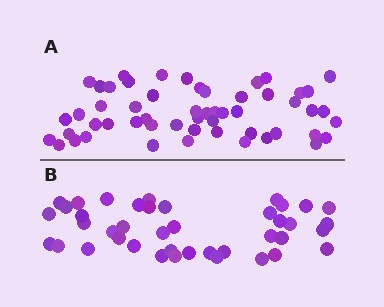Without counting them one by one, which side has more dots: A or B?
Region A (the top region) has more dots.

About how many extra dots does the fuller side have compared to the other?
Region A has approximately 15 more dots than region B.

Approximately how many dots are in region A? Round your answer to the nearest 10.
About 50 dots. (The exact count is 54, which rounds to 50.)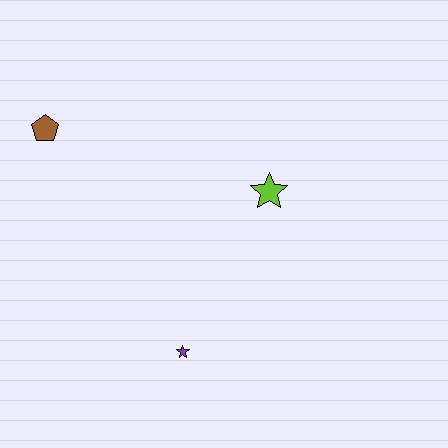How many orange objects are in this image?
There are no orange objects.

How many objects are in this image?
There are 3 objects.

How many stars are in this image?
There are 2 stars.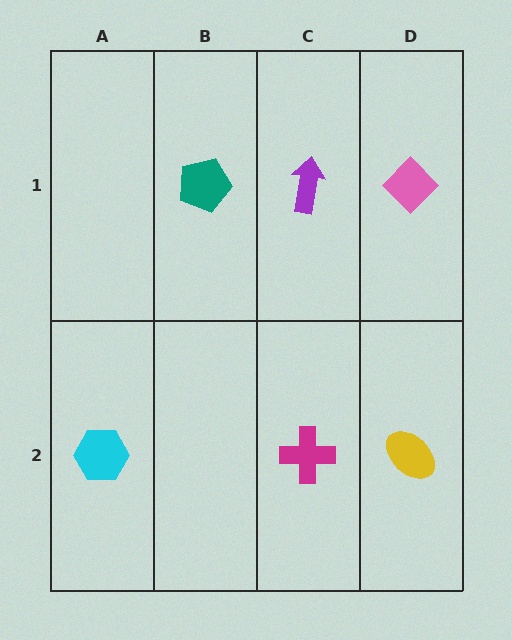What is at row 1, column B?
A teal pentagon.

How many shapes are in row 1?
3 shapes.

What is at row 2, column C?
A magenta cross.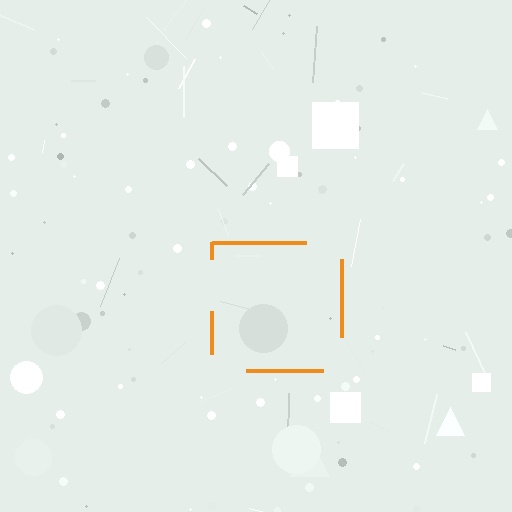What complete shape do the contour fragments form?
The contour fragments form a square.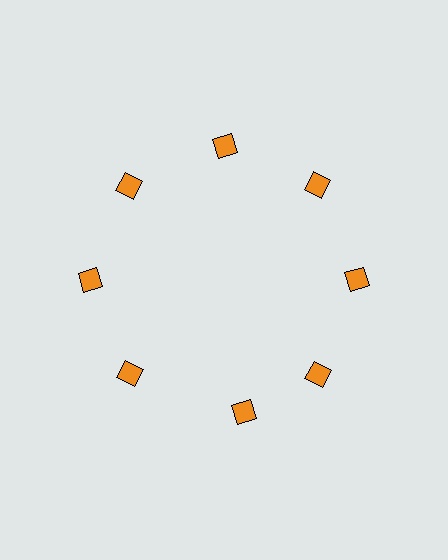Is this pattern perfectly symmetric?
No. The 8 orange squares are arranged in a ring, but one element near the 6 o'clock position is rotated out of alignment along the ring, breaking the 8-fold rotational symmetry.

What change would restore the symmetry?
The symmetry would be restored by rotating it back into even spacing with its neighbors so that all 8 squares sit at equal angles and equal distance from the center.